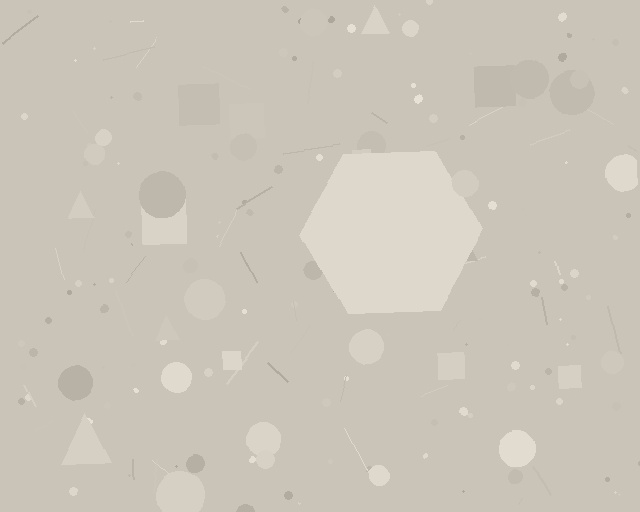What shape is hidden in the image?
A hexagon is hidden in the image.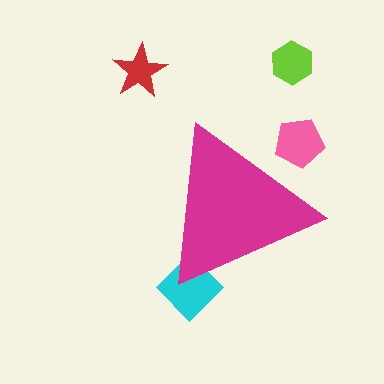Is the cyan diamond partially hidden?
Yes, the cyan diamond is partially hidden behind the magenta triangle.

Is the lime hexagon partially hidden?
No, the lime hexagon is fully visible.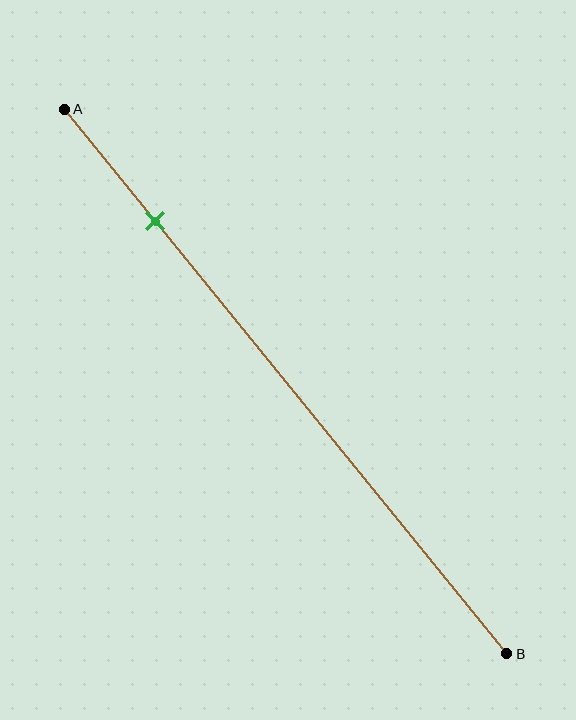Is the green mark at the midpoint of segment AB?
No, the mark is at about 20% from A, not at the 50% midpoint.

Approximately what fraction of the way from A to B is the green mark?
The green mark is approximately 20% of the way from A to B.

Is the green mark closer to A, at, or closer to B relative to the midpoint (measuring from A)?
The green mark is closer to point A than the midpoint of segment AB.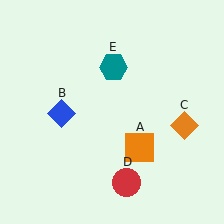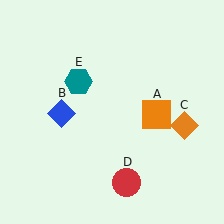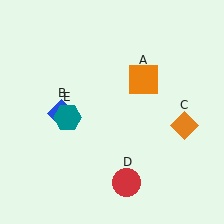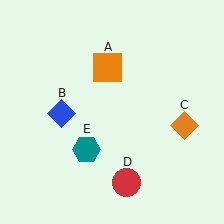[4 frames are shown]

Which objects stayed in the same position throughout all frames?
Blue diamond (object B) and orange diamond (object C) and red circle (object D) remained stationary.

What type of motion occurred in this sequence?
The orange square (object A), teal hexagon (object E) rotated counterclockwise around the center of the scene.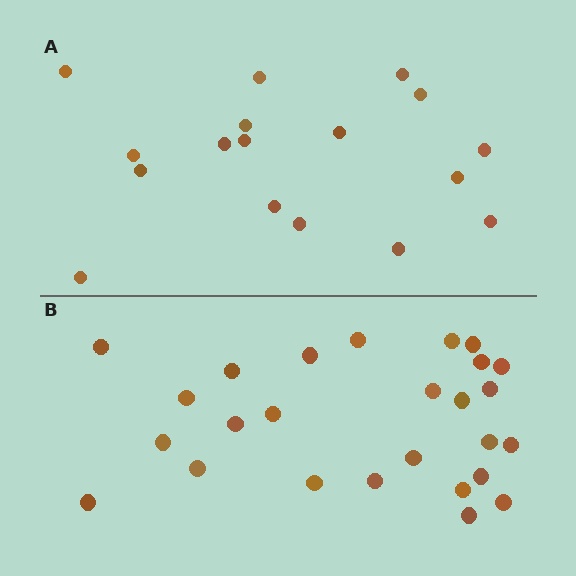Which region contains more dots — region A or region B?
Region B (the bottom region) has more dots.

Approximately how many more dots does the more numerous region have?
Region B has roughly 8 or so more dots than region A.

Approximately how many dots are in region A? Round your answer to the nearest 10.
About 20 dots. (The exact count is 17, which rounds to 20.)